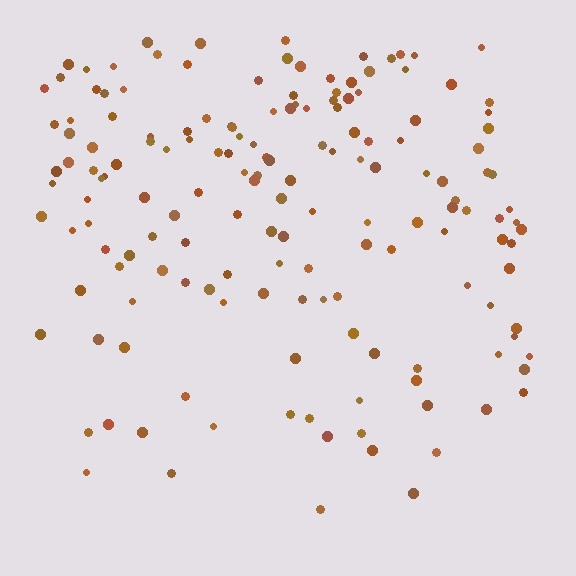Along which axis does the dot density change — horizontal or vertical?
Vertical.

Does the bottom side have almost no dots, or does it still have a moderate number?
Still a moderate number, just noticeably fewer than the top.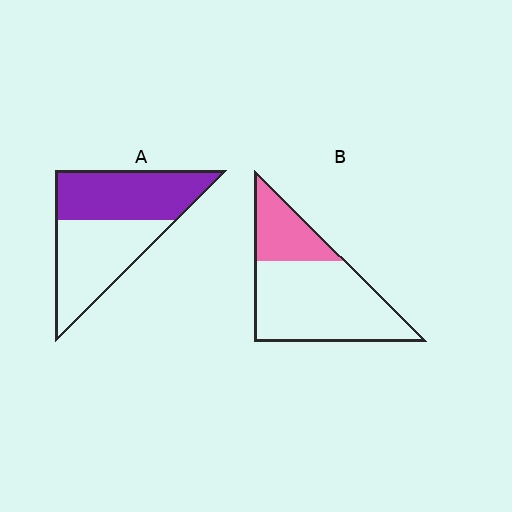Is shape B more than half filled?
No.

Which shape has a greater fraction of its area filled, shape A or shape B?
Shape A.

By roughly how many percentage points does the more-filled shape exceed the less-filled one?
By roughly 20 percentage points (A over B).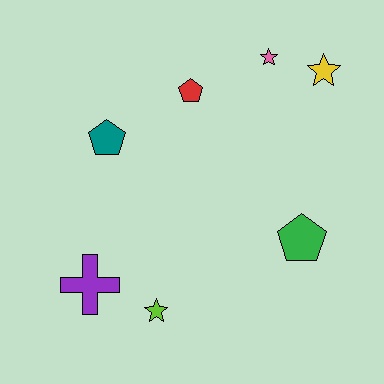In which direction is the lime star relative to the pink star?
The lime star is below the pink star.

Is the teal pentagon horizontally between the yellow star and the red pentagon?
No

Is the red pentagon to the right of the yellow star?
No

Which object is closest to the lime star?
The purple cross is closest to the lime star.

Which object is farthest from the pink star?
The purple cross is farthest from the pink star.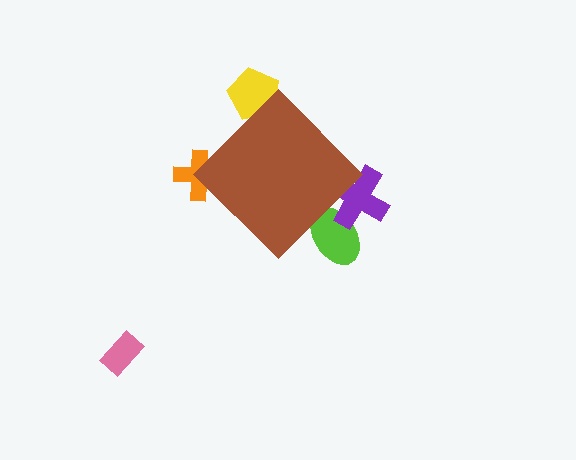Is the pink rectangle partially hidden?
No, the pink rectangle is fully visible.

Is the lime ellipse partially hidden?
Yes, the lime ellipse is partially hidden behind the brown diamond.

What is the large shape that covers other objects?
A brown diamond.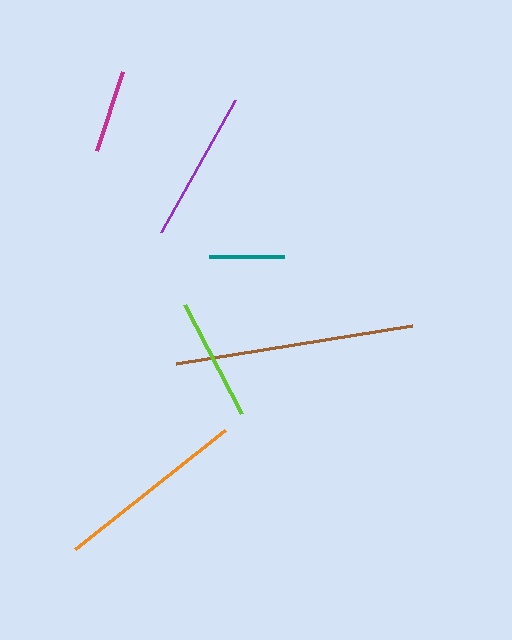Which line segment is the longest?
The brown line is the longest at approximately 239 pixels.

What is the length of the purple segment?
The purple segment is approximately 151 pixels long.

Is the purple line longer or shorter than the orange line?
The orange line is longer than the purple line.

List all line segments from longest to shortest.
From longest to shortest: brown, orange, purple, lime, magenta, teal.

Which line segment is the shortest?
The teal line is the shortest at approximately 75 pixels.